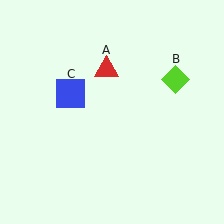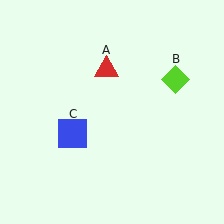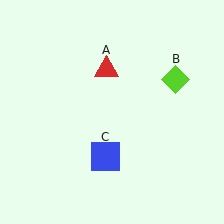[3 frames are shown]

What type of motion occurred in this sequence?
The blue square (object C) rotated counterclockwise around the center of the scene.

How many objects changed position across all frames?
1 object changed position: blue square (object C).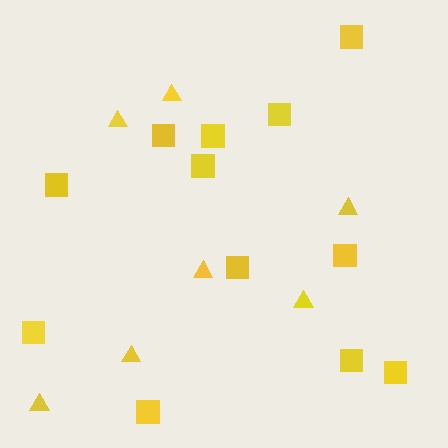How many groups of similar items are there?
There are 2 groups: one group of squares (12) and one group of triangles (7).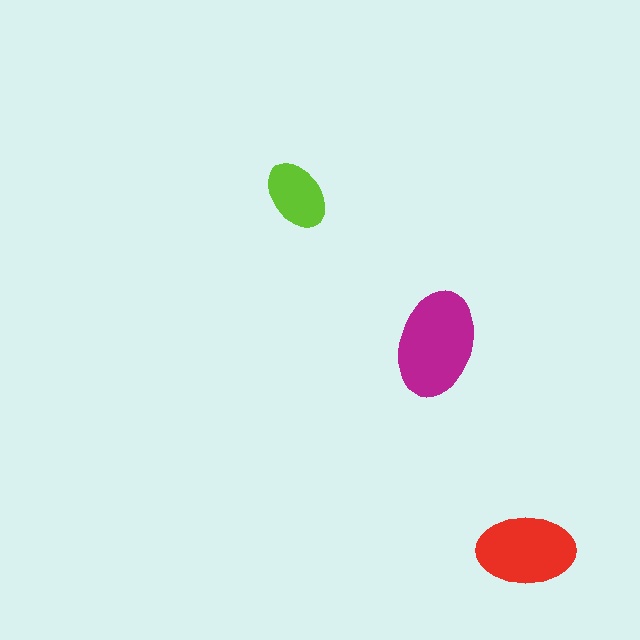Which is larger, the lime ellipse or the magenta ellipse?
The magenta one.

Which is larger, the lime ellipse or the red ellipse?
The red one.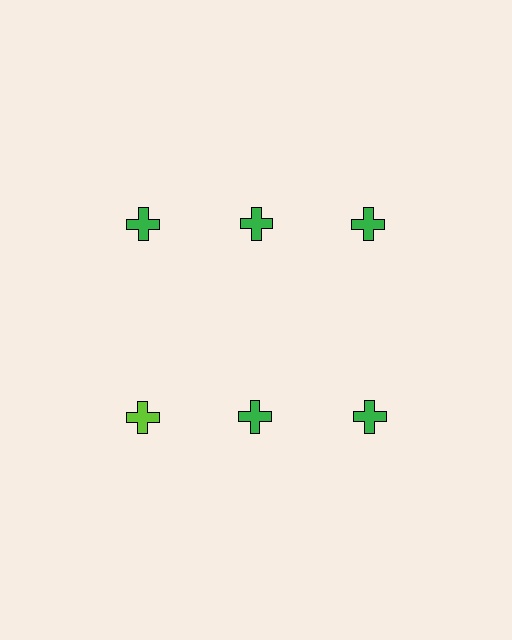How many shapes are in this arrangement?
There are 6 shapes arranged in a grid pattern.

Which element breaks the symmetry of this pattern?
The lime cross in the second row, leftmost column breaks the symmetry. All other shapes are green crosses.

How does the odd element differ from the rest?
It has a different color: lime instead of green.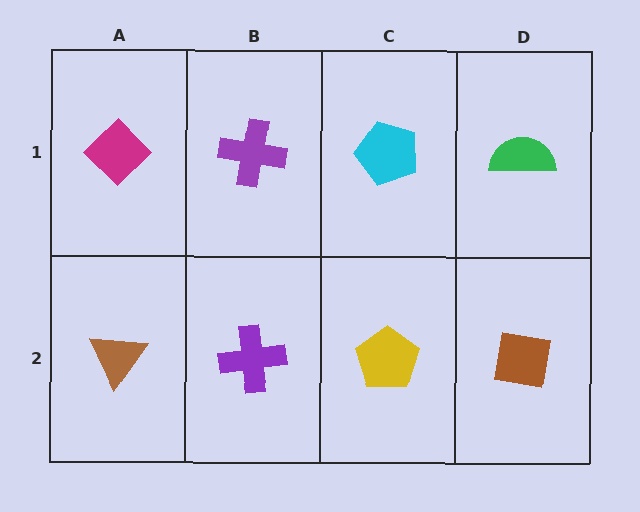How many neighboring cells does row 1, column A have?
2.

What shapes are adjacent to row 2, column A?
A magenta diamond (row 1, column A), a purple cross (row 2, column B).